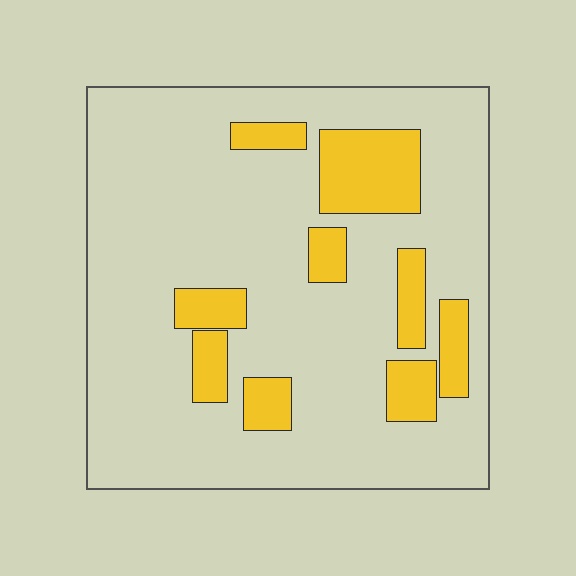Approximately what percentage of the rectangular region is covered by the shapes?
Approximately 20%.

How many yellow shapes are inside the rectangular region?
9.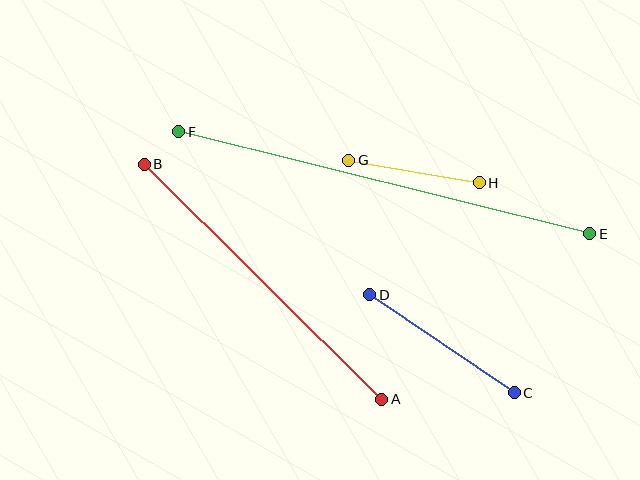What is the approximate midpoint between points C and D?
The midpoint is at approximately (442, 344) pixels.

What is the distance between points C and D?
The distance is approximately 175 pixels.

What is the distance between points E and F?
The distance is approximately 423 pixels.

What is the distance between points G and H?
The distance is approximately 133 pixels.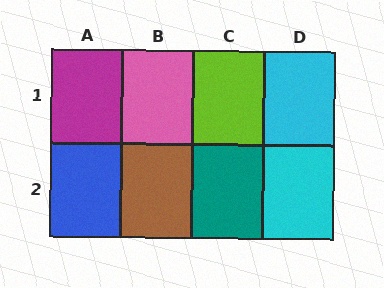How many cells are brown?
1 cell is brown.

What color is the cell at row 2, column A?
Blue.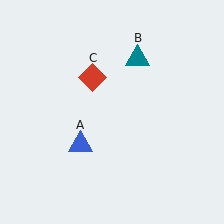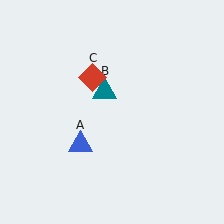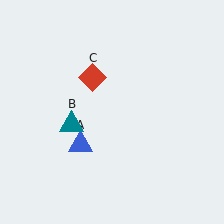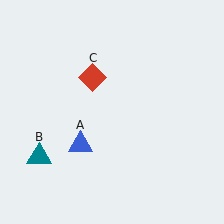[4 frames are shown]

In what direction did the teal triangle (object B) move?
The teal triangle (object B) moved down and to the left.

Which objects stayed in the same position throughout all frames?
Blue triangle (object A) and red diamond (object C) remained stationary.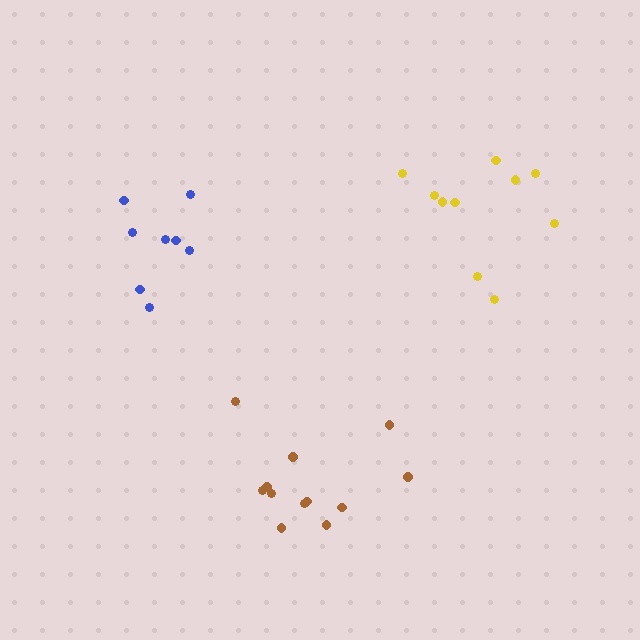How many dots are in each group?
Group 1: 10 dots, Group 2: 8 dots, Group 3: 12 dots (30 total).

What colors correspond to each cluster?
The clusters are colored: yellow, blue, brown.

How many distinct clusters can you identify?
There are 3 distinct clusters.